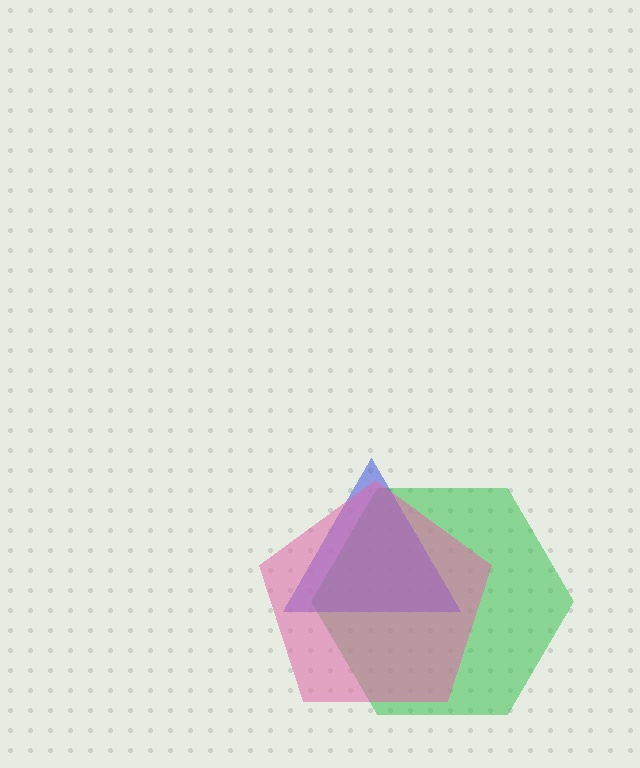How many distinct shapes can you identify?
There are 3 distinct shapes: a green hexagon, a blue triangle, a pink pentagon.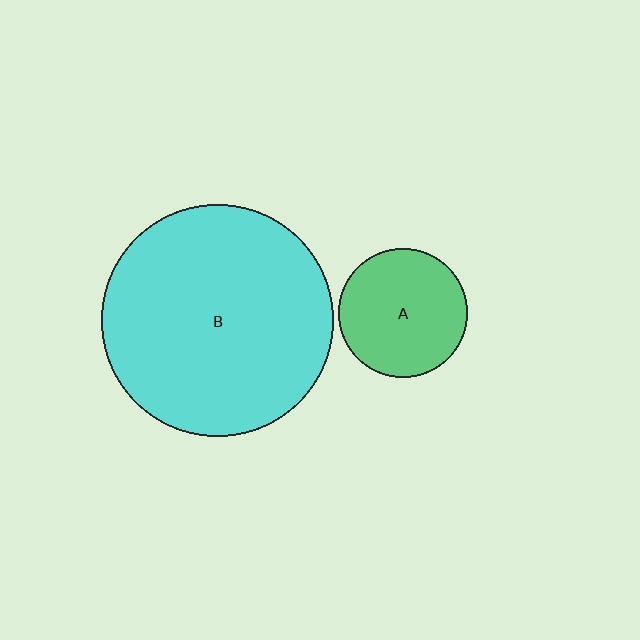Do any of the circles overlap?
No, none of the circles overlap.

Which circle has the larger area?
Circle B (cyan).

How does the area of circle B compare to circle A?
Approximately 3.2 times.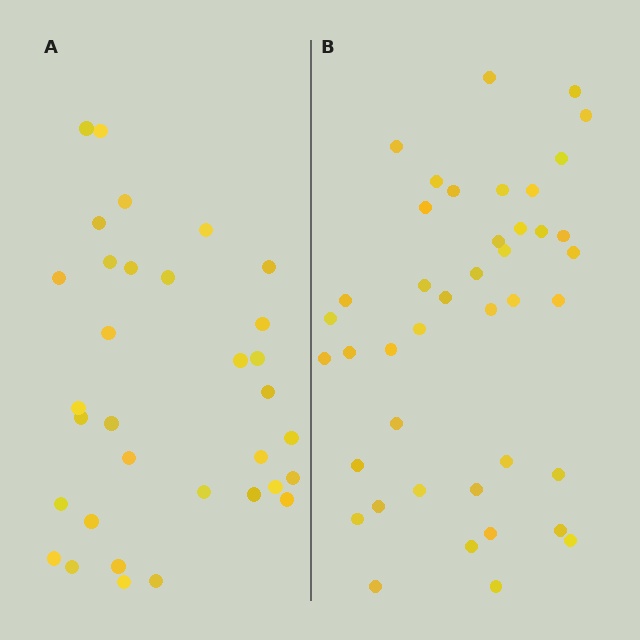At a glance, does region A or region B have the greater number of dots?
Region B (the right region) has more dots.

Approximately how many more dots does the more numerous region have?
Region B has roughly 8 or so more dots than region A.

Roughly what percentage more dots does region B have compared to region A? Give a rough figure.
About 25% more.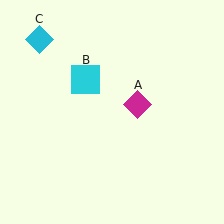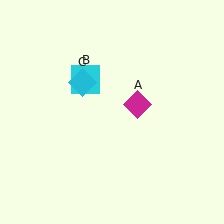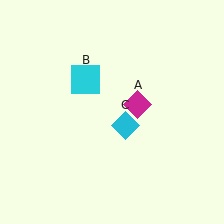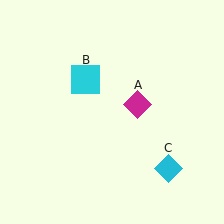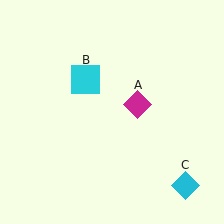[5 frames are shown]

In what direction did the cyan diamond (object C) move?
The cyan diamond (object C) moved down and to the right.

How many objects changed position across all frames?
1 object changed position: cyan diamond (object C).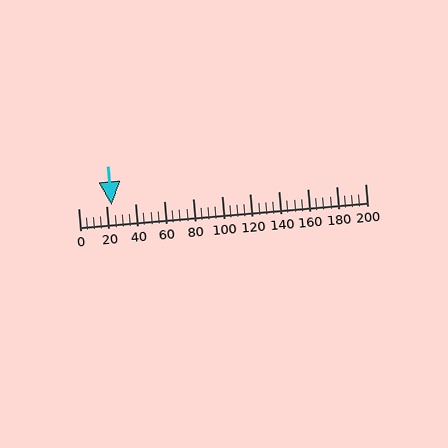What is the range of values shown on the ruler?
The ruler shows values from 0 to 200.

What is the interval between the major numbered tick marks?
The major tick marks are spaced 20 units apart.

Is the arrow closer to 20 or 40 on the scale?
The arrow is closer to 20.